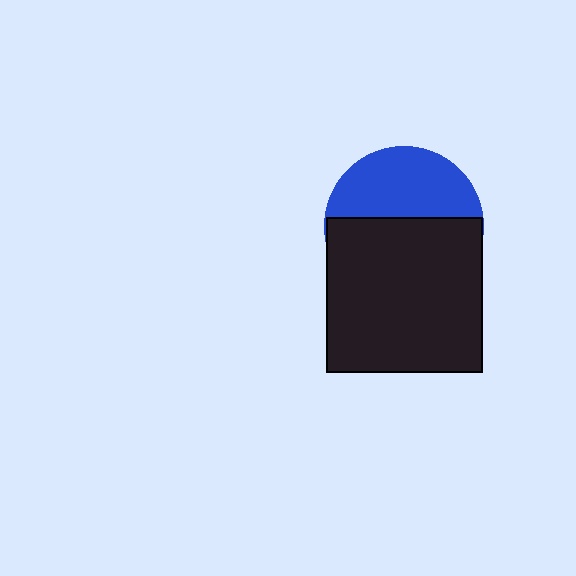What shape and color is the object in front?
The object in front is a black square.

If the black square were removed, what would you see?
You would see the complete blue circle.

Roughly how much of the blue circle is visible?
A small part of it is visible (roughly 43%).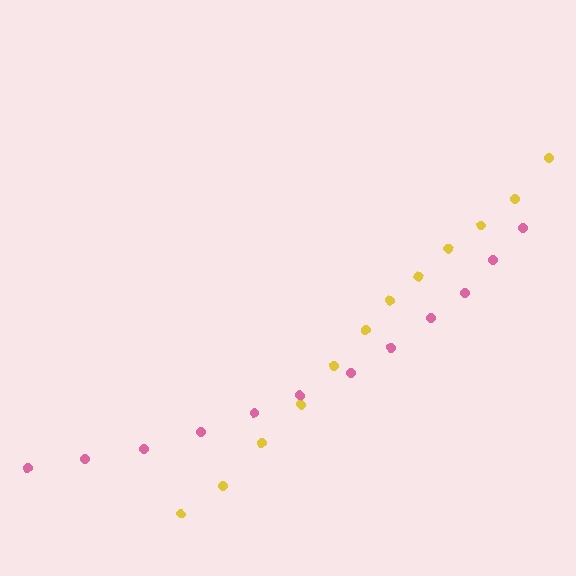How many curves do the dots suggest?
There are 2 distinct paths.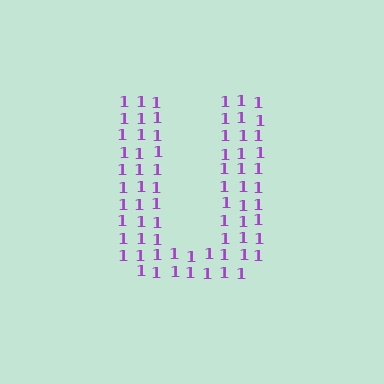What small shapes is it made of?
It is made of small digit 1's.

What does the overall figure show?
The overall figure shows the letter U.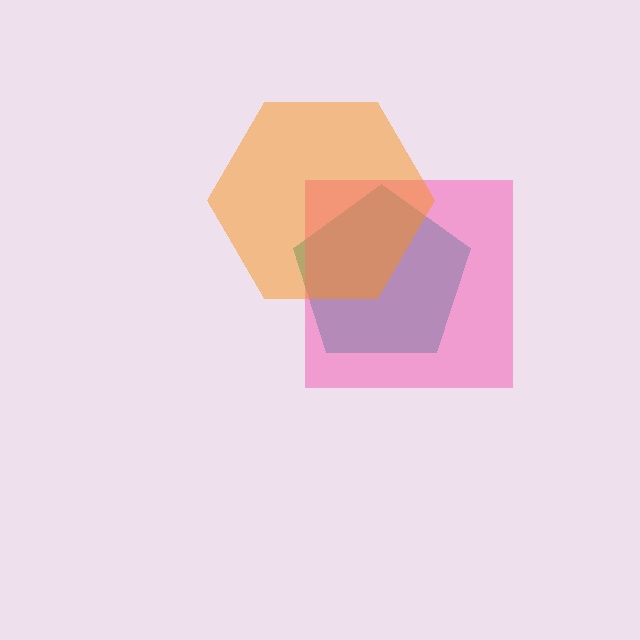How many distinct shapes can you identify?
There are 3 distinct shapes: a teal pentagon, a pink square, an orange hexagon.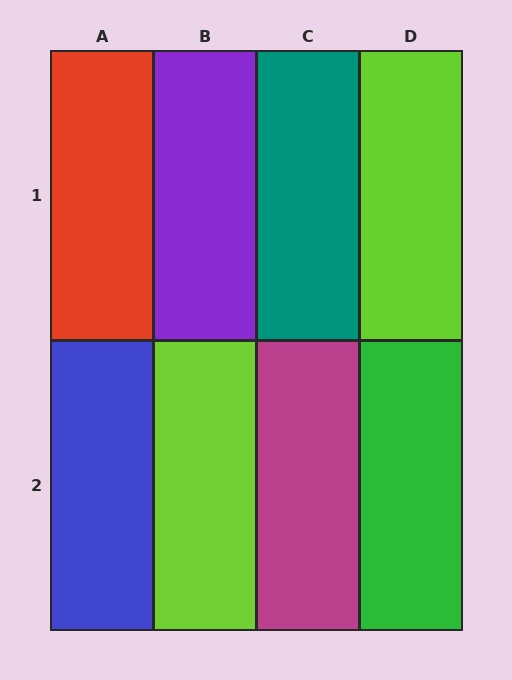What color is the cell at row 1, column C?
Teal.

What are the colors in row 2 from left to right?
Blue, lime, magenta, green.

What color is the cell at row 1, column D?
Lime.